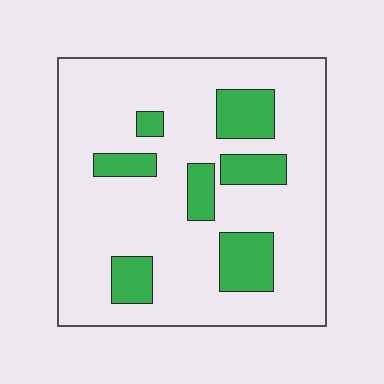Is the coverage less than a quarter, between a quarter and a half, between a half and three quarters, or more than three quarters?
Less than a quarter.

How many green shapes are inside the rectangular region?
7.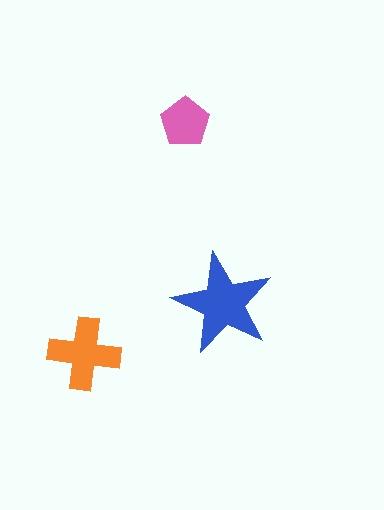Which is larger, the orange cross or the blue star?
The blue star.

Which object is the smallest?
The pink pentagon.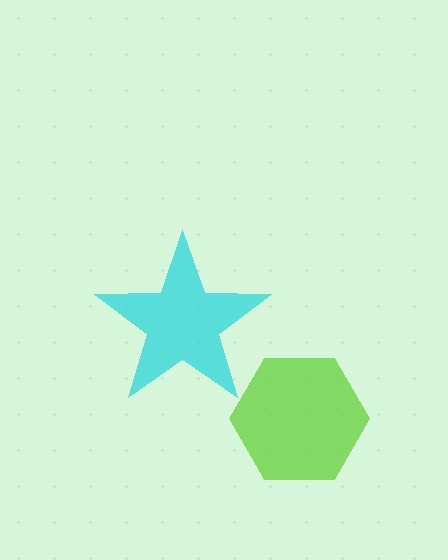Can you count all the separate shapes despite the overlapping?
Yes, there are 2 separate shapes.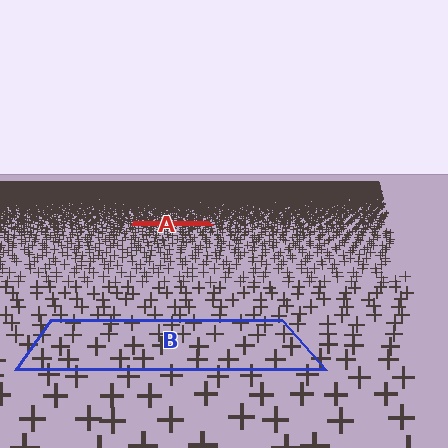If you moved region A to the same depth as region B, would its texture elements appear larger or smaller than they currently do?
They would appear larger. At a closer depth, the same texture elements are projected at a bigger on-screen size.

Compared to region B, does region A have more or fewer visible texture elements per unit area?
Region A has more texture elements per unit area — they are packed more densely because it is farther away.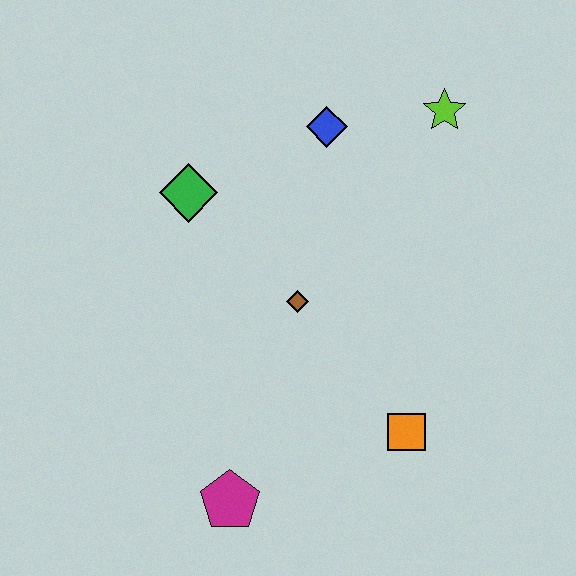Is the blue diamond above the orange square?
Yes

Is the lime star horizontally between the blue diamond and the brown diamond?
No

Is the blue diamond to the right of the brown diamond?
Yes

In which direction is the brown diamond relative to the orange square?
The brown diamond is above the orange square.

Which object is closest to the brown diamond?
The green diamond is closest to the brown diamond.